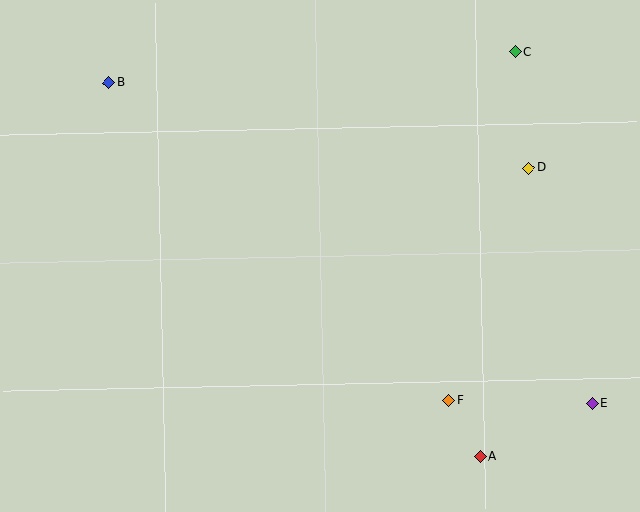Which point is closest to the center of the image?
Point F at (449, 401) is closest to the center.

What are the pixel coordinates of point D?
Point D is at (529, 168).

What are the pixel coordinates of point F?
Point F is at (449, 401).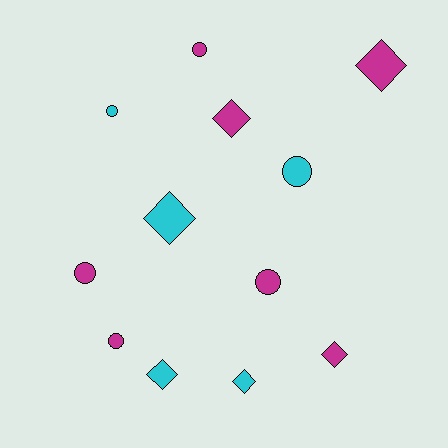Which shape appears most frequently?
Diamond, with 6 objects.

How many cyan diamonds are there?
There are 3 cyan diamonds.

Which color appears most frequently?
Magenta, with 7 objects.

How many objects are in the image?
There are 12 objects.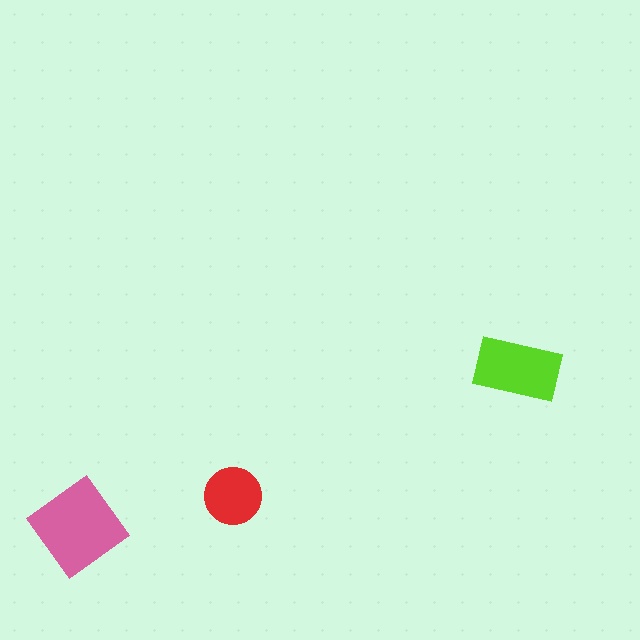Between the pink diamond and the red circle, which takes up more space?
The pink diamond.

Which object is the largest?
The pink diamond.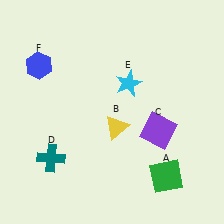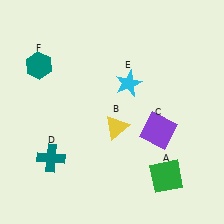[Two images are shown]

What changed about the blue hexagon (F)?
In Image 1, F is blue. In Image 2, it changed to teal.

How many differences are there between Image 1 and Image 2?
There is 1 difference between the two images.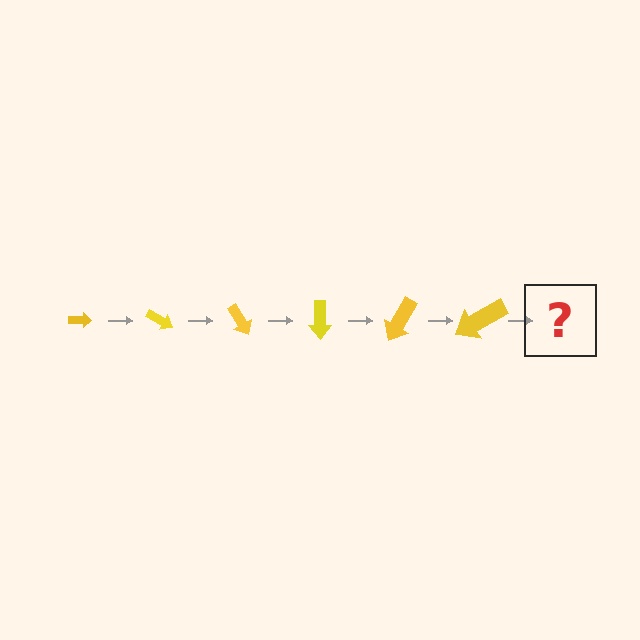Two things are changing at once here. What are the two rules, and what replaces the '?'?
The two rules are that the arrow grows larger each step and it rotates 30 degrees each step. The '?' should be an arrow, larger than the previous one and rotated 180 degrees from the start.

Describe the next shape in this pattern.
It should be an arrow, larger than the previous one and rotated 180 degrees from the start.